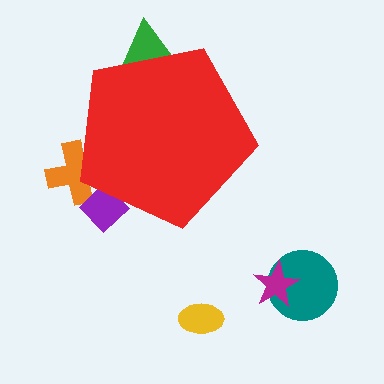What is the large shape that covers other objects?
A red pentagon.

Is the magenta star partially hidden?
No, the magenta star is fully visible.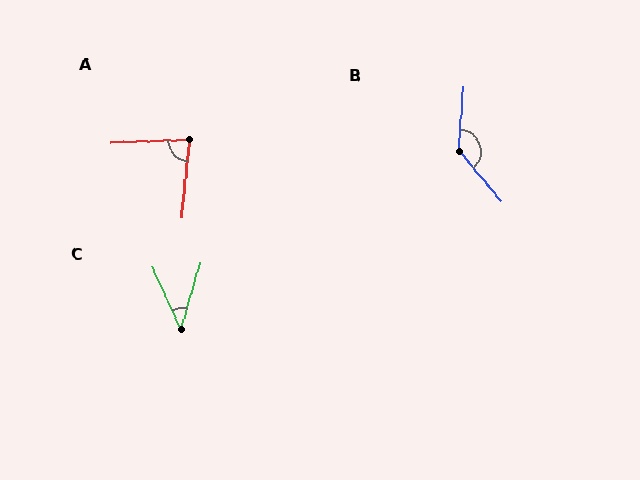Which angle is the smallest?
C, at approximately 41 degrees.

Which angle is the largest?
B, at approximately 136 degrees.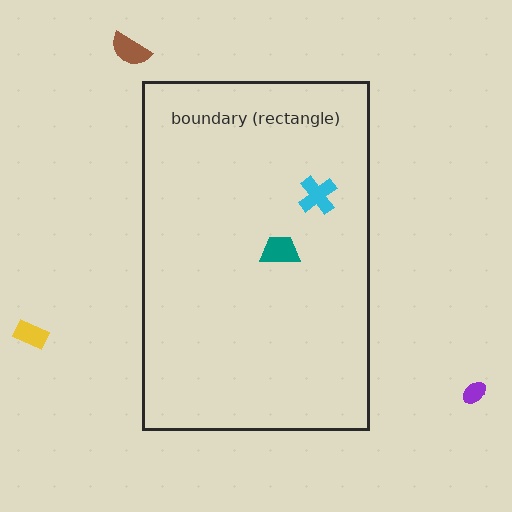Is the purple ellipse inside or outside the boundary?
Outside.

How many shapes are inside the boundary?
2 inside, 3 outside.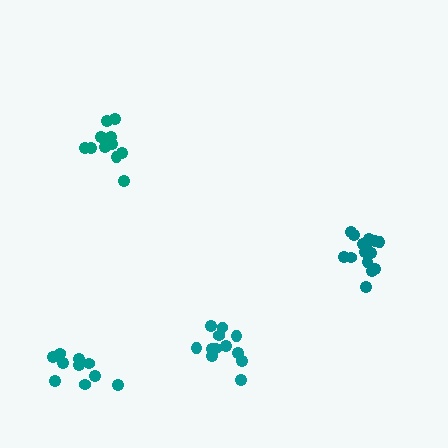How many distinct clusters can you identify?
There are 4 distinct clusters.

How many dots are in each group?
Group 1: 12 dots, Group 2: 10 dots, Group 3: 15 dots, Group 4: 11 dots (48 total).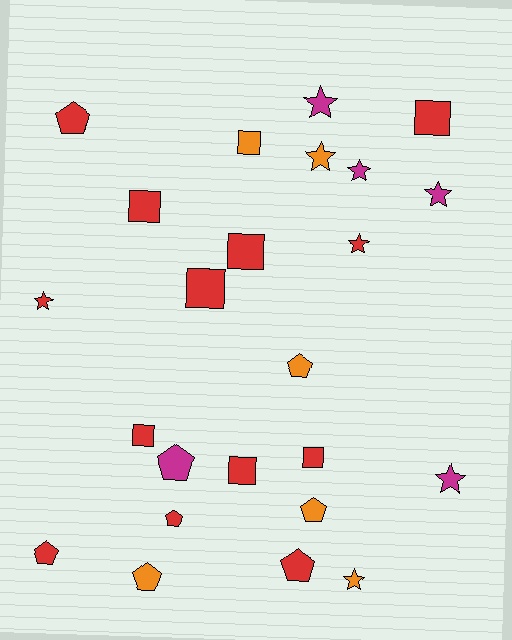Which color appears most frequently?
Red, with 13 objects.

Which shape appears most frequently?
Star, with 8 objects.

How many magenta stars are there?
There are 4 magenta stars.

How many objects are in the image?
There are 24 objects.